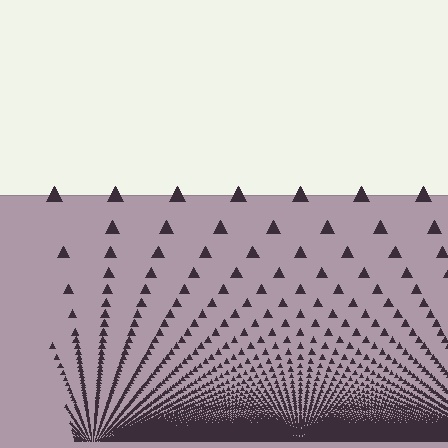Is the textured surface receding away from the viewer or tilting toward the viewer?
The surface appears to tilt toward the viewer. Texture elements get larger and sparser toward the top.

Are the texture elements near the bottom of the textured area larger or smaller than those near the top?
Smaller. The gradient is inverted — elements near the bottom are smaller and denser.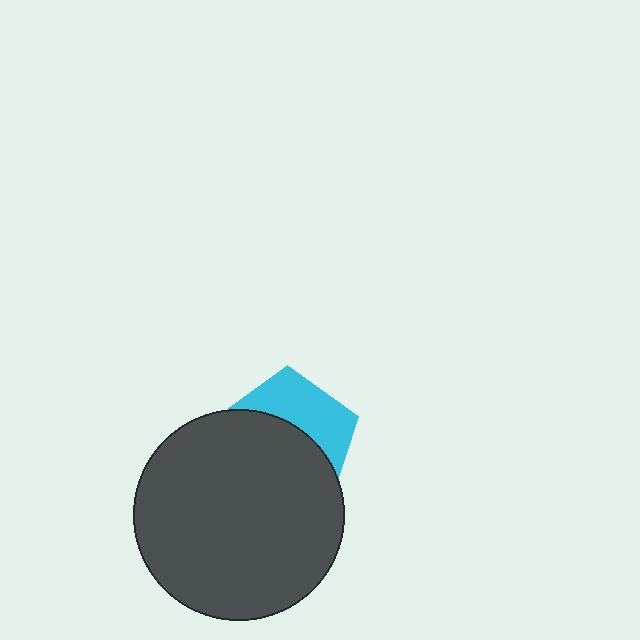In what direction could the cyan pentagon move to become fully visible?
The cyan pentagon could move up. That would shift it out from behind the dark gray circle entirely.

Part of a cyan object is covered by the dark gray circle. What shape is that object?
It is a pentagon.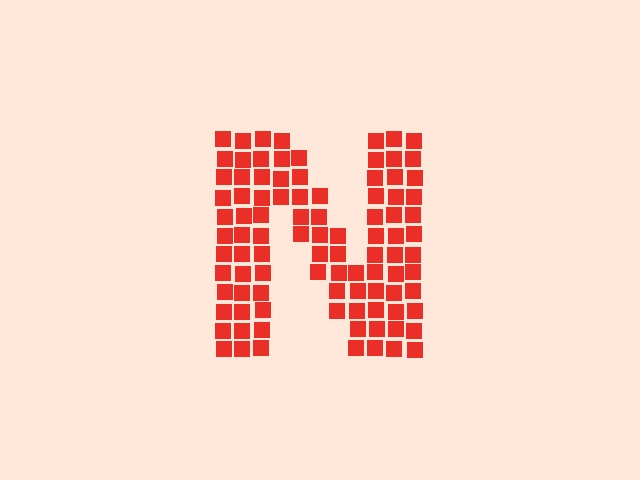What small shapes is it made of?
It is made of small squares.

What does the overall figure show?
The overall figure shows the letter N.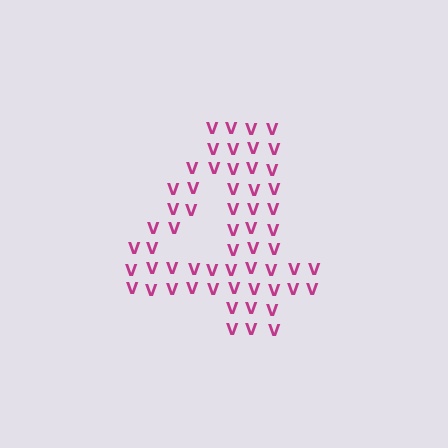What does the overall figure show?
The overall figure shows the digit 4.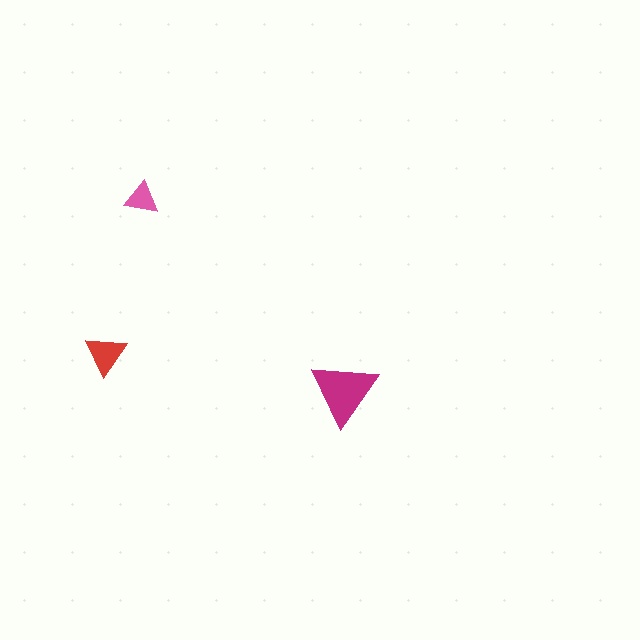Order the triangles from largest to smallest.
the magenta one, the red one, the pink one.